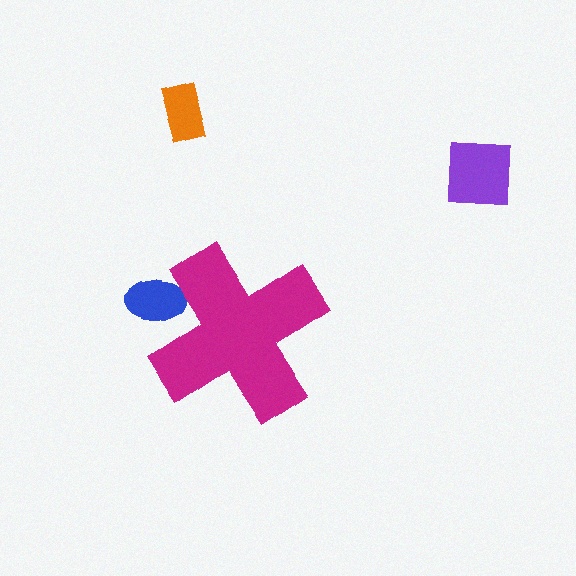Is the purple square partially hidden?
No, the purple square is fully visible.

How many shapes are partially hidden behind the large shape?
1 shape is partially hidden.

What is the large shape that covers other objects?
A magenta cross.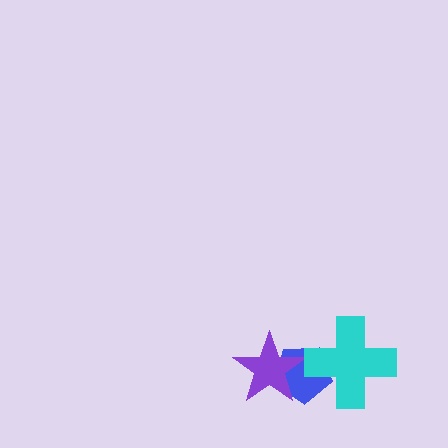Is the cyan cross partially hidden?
No, no other shape covers it.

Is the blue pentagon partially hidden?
Yes, it is partially covered by another shape.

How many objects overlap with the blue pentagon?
2 objects overlap with the blue pentagon.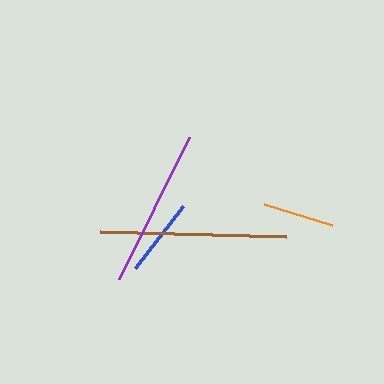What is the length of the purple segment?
The purple segment is approximately 159 pixels long.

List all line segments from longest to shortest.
From longest to shortest: brown, purple, blue, orange.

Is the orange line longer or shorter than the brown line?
The brown line is longer than the orange line.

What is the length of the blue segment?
The blue segment is approximately 79 pixels long.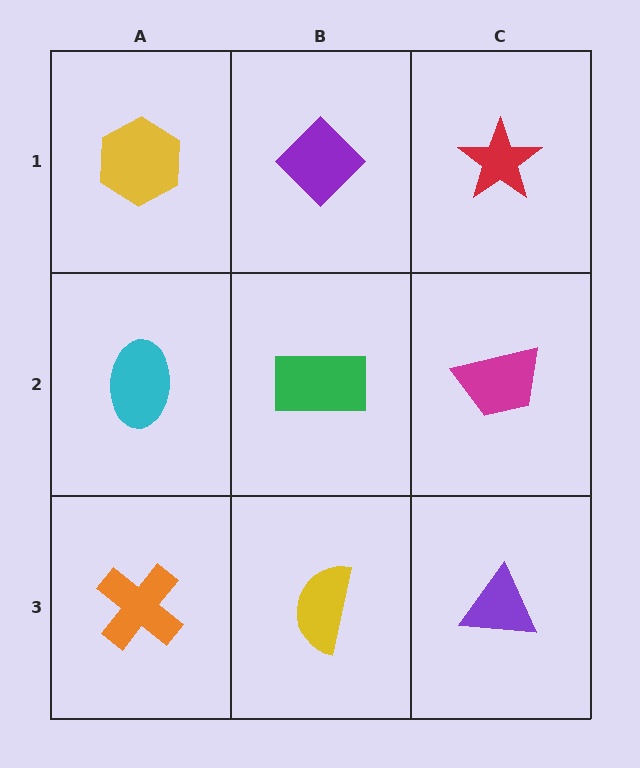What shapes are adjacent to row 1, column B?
A green rectangle (row 2, column B), a yellow hexagon (row 1, column A), a red star (row 1, column C).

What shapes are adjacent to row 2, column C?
A red star (row 1, column C), a purple triangle (row 3, column C), a green rectangle (row 2, column B).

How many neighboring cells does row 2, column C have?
3.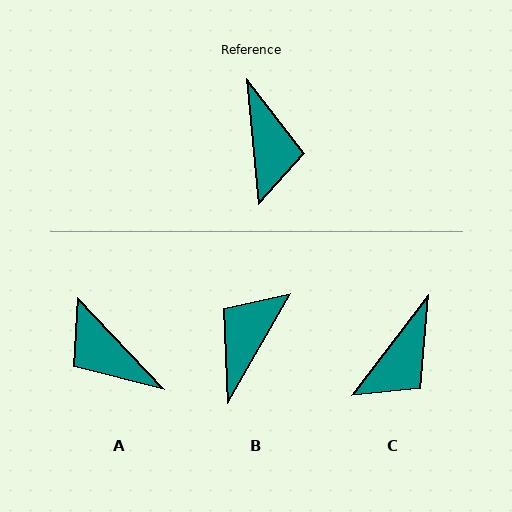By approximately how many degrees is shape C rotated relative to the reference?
Approximately 42 degrees clockwise.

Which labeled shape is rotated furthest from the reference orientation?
B, about 145 degrees away.